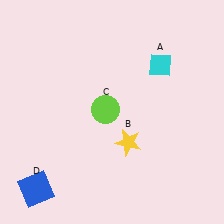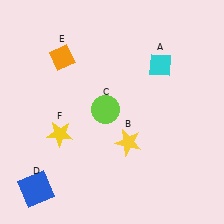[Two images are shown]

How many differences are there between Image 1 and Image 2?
There are 2 differences between the two images.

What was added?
An orange diamond (E), a yellow star (F) were added in Image 2.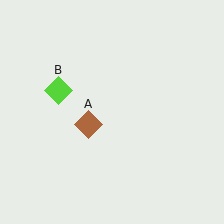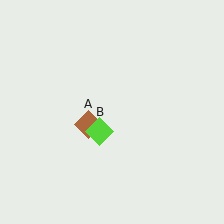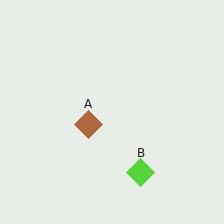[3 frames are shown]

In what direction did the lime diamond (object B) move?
The lime diamond (object B) moved down and to the right.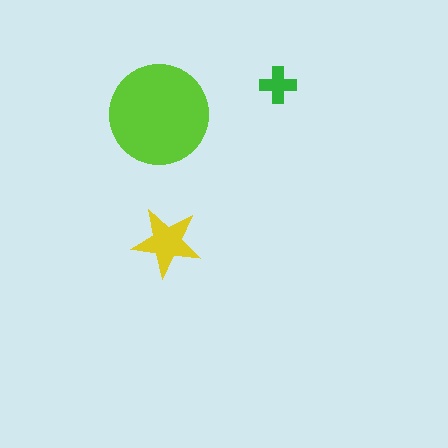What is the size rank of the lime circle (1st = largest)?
1st.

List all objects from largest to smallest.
The lime circle, the yellow star, the green cross.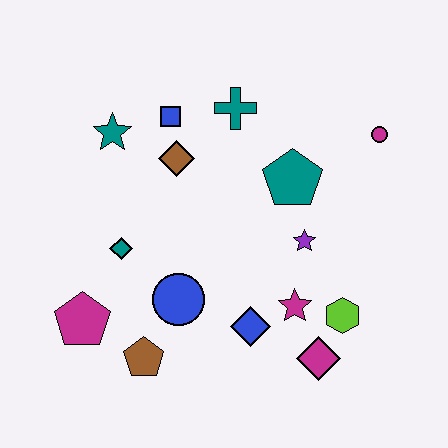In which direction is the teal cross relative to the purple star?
The teal cross is above the purple star.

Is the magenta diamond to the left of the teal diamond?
No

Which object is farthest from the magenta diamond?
The teal star is farthest from the magenta diamond.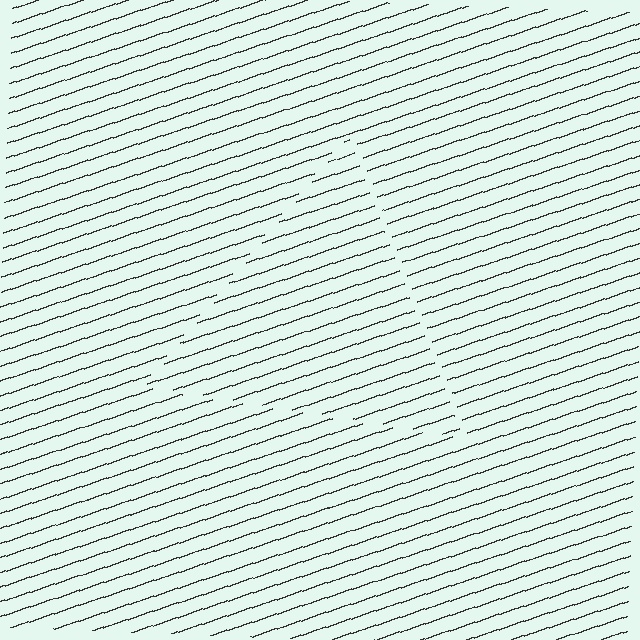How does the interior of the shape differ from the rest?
The interior of the shape contains the same grating, shifted by half a period — the contour is defined by the phase discontinuity where line-ends from the inner and outer gratings abut.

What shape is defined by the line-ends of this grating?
An illusory triangle. The interior of the shape contains the same grating, shifted by half a period — the contour is defined by the phase discontinuity where line-ends from the inner and outer gratings abut.